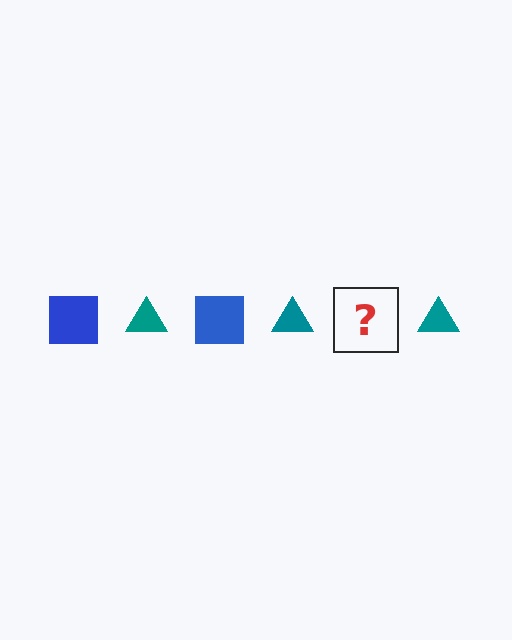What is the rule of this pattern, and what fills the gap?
The rule is that the pattern alternates between blue square and teal triangle. The gap should be filled with a blue square.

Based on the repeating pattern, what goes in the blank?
The blank should be a blue square.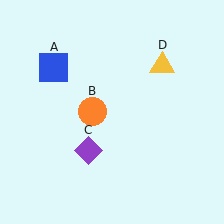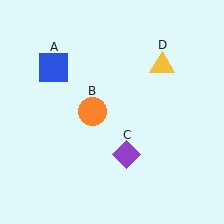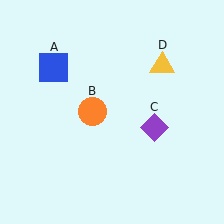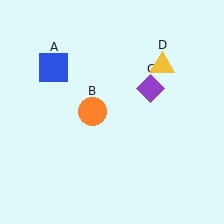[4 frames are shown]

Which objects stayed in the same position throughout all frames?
Blue square (object A) and orange circle (object B) and yellow triangle (object D) remained stationary.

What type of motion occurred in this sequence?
The purple diamond (object C) rotated counterclockwise around the center of the scene.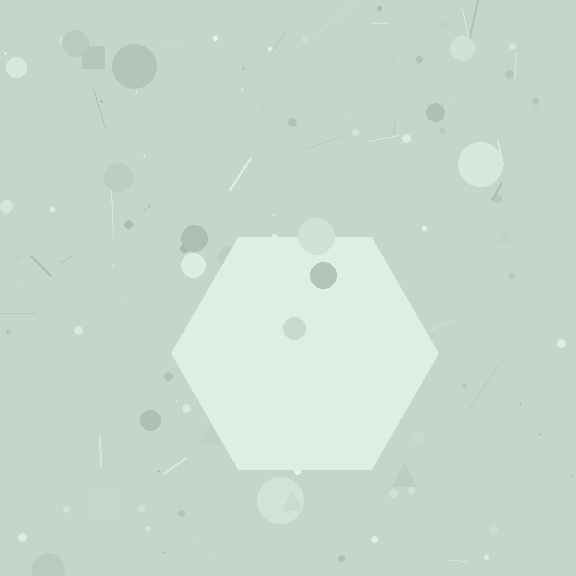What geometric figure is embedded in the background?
A hexagon is embedded in the background.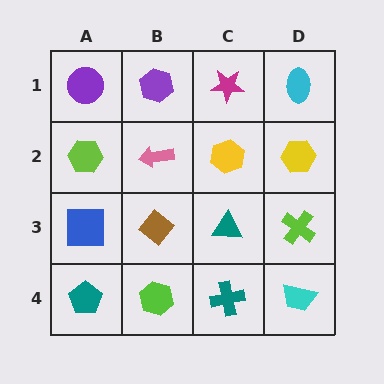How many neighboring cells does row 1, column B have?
3.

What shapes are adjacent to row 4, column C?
A teal triangle (row 3, column C), a lime hexagon (row 4, column B), a cyan trapezoid (row 4, column D).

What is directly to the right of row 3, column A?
A brown diamond.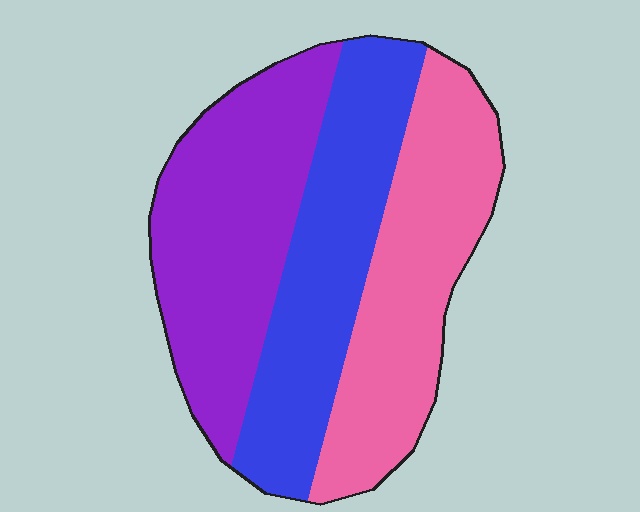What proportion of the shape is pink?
Pink takes up about one third (1/3) of the shape.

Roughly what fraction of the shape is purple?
Purple takes up between a third and a half of the shape.